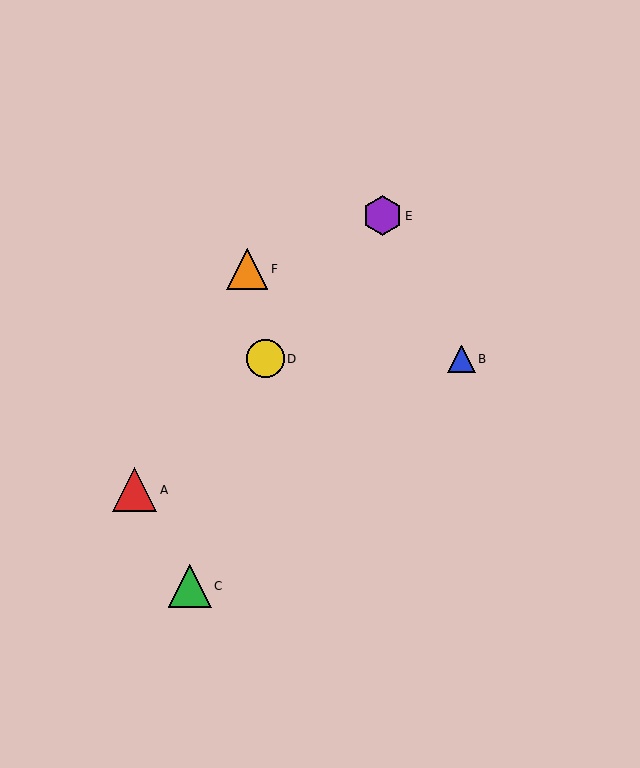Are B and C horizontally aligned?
No, B is at y≈359 and C is at y≈586.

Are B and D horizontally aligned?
Yes, both are at y≈359.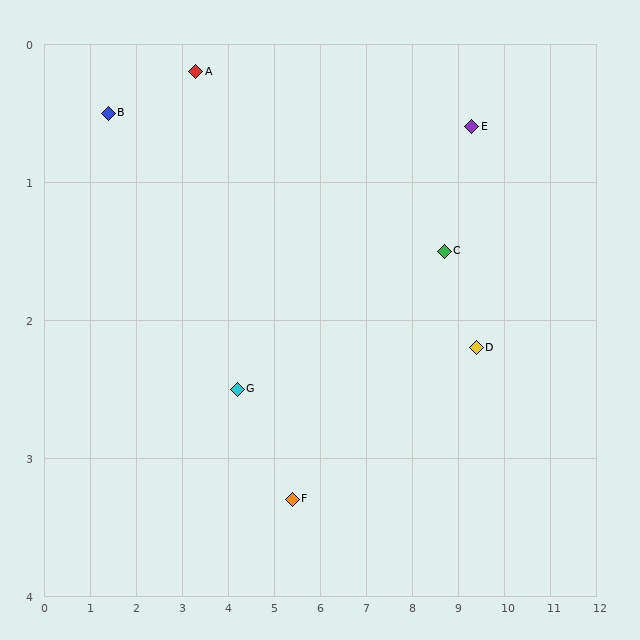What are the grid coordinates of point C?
Point C is at approximately (8.7, 1.5).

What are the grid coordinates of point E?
Point E is at approximately (9.3, 0.6).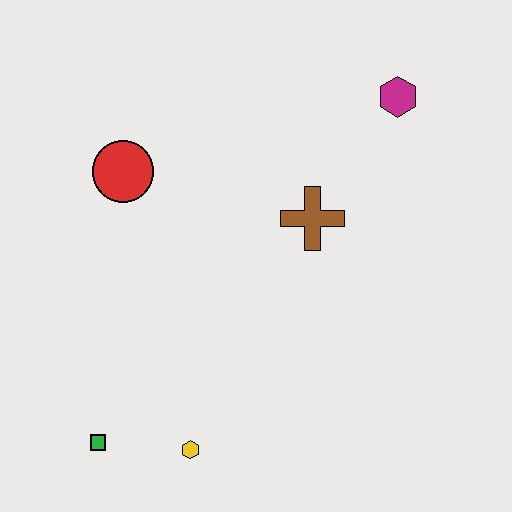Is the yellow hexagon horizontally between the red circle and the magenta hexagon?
Yes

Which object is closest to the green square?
The yellow hexagon is closest to the green square.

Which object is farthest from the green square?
The magenta hexagon is farthest from the green square.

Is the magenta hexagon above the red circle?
Yes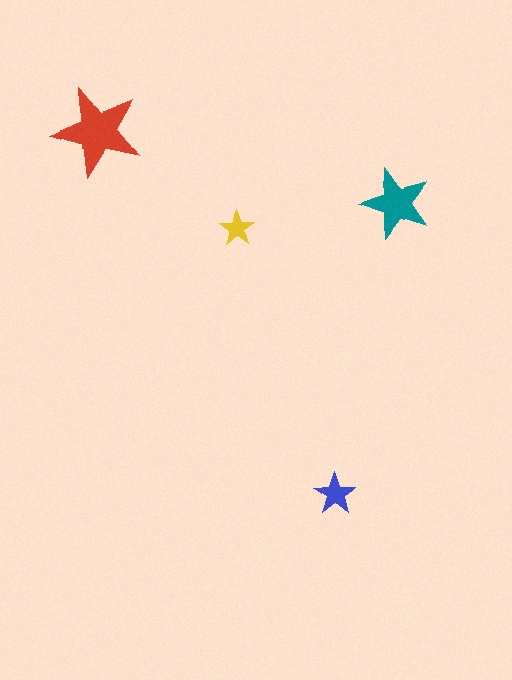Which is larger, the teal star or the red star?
The red one.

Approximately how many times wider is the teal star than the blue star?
About 1.5 times wider.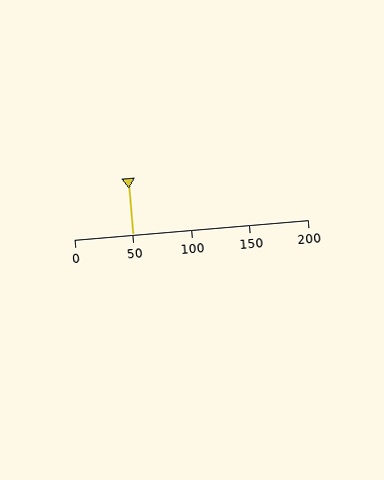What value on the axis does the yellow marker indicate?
The marker indicates approximately 50.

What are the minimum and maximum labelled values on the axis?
The axis runs from 0 to 200.